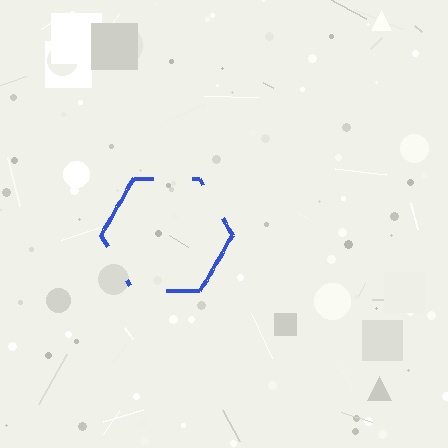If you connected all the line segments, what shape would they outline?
They would outline a hexagon.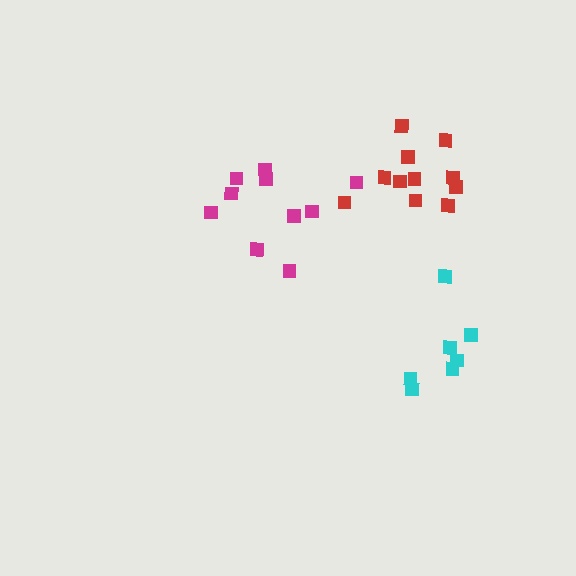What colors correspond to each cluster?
The clusters are colored: magenta, cyan, red.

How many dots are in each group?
Group 1: 10 dots, Group 2: 7 dots, Group 3: 11 dots (28 total).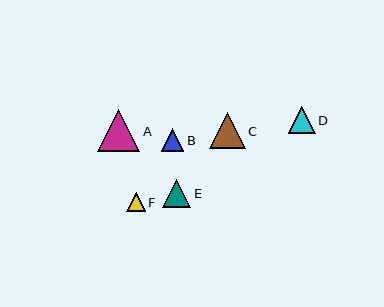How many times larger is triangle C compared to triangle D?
Triangle C is approximately 1.4 times the size of triangle D.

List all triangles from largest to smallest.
From largest to smallest: A, C, E, D, B, F.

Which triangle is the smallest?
Triangle F is the smallest with a size of approximately 18 pixels.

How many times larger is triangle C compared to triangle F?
Triangle C is approximately 1.9 times the size of triangle F.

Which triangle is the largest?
Triangle A is the largest with a size of approximately 42 pixels.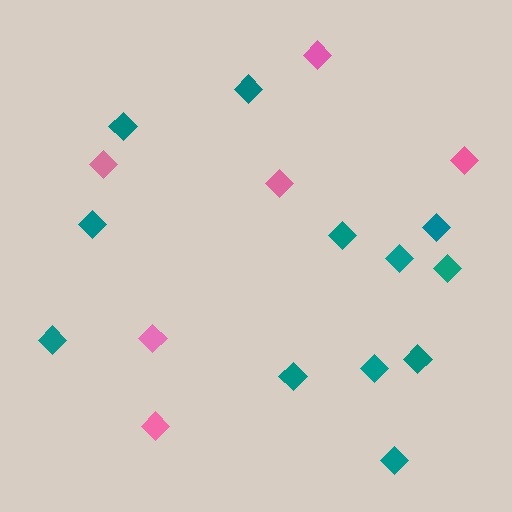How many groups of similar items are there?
There are 2 groups: one group of pink diamonds (6) and one group of teal diamonds (12).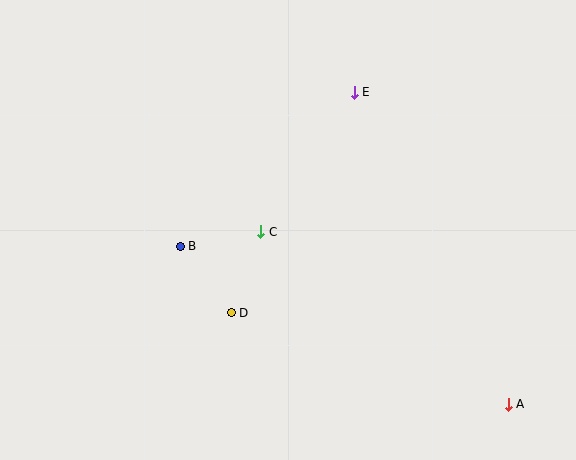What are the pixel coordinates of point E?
Point E is at (354, 92).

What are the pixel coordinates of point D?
Point D is at (231, 313).